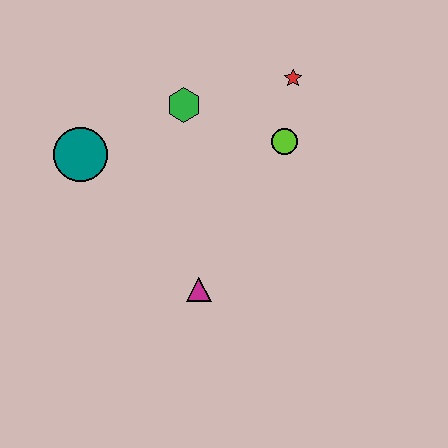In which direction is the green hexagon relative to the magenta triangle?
The green hexagon is above the magenta triangle.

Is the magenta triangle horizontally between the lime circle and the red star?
No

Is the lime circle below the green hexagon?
Yes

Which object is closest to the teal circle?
The green hexagon is closest to the teal circle.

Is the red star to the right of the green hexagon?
Yes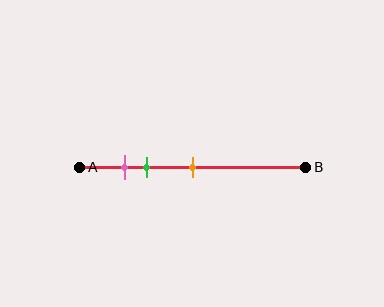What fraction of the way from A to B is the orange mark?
The orange mark is approximately 50% (0.5) of the way from A to B.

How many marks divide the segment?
There are 3 marks dividing the segment.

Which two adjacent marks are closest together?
The pink and green marks are the closest adjacent pair.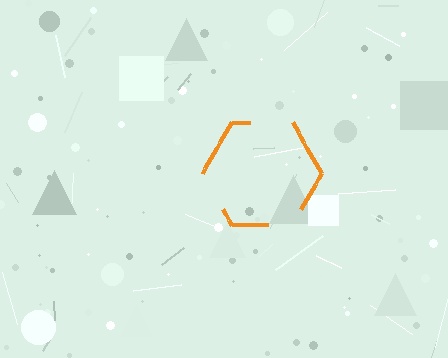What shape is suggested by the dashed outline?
The dashed outline suggests a hexagon.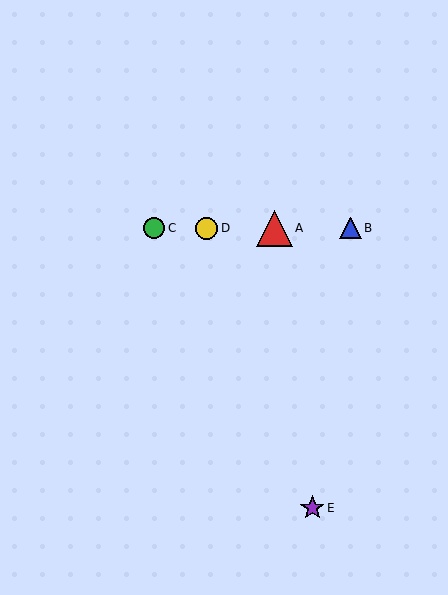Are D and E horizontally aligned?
No, D is at y≈228 and E is at y≈508.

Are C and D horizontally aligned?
Yes, both are at y≈228.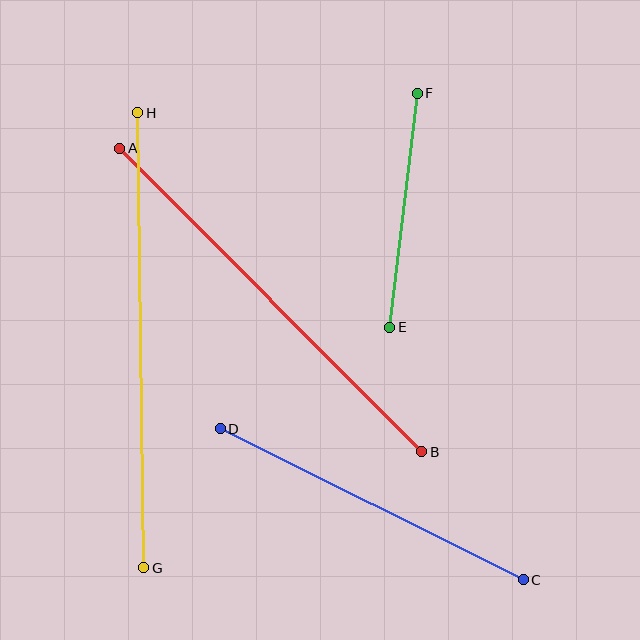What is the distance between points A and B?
The distance is approximately 428 pixels.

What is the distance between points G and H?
The distance is approximately 455 pixels.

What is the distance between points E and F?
The distance is approximately 235 pixels.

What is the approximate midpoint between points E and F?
The midpoint is at approximately (404, 210) pixels.